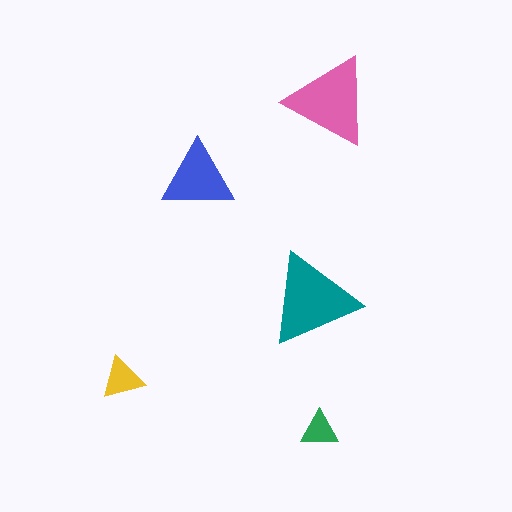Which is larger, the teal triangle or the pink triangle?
The teal one.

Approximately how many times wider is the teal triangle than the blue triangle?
About 1.5 times wider.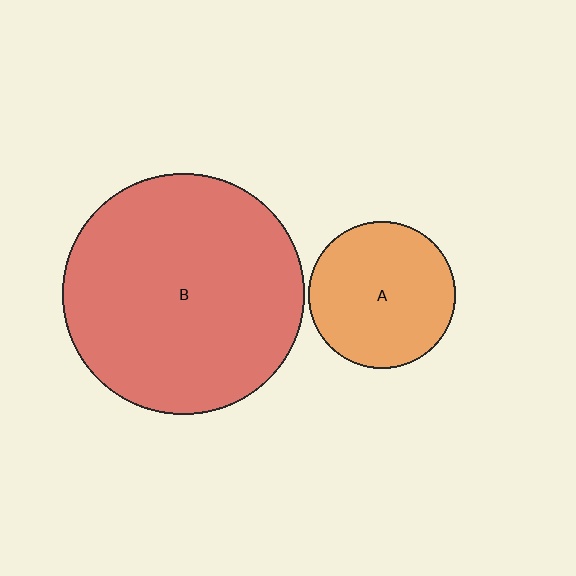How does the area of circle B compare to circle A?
Approximately 2.7 times.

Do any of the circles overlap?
No, none of the circles overlap.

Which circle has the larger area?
Circle B (red).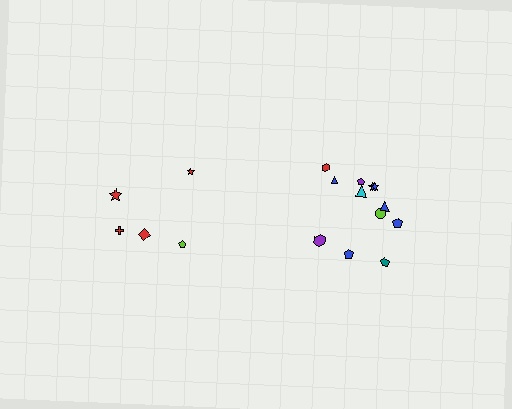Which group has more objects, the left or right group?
The right group.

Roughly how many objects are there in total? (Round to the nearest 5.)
Roughly 15 objects in total.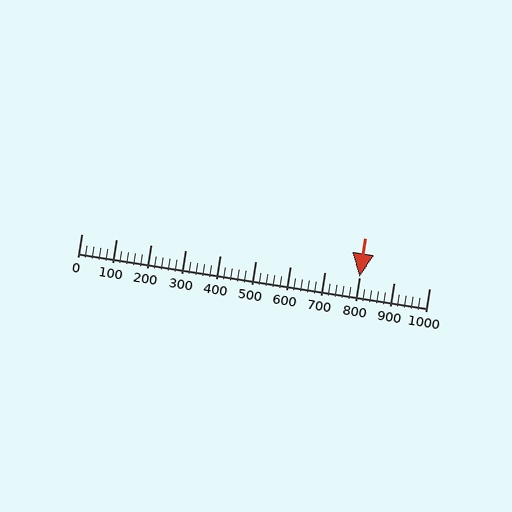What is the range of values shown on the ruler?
The ruler shows values from 0 to 1000.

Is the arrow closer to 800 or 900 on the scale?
The arrow is closer to 800.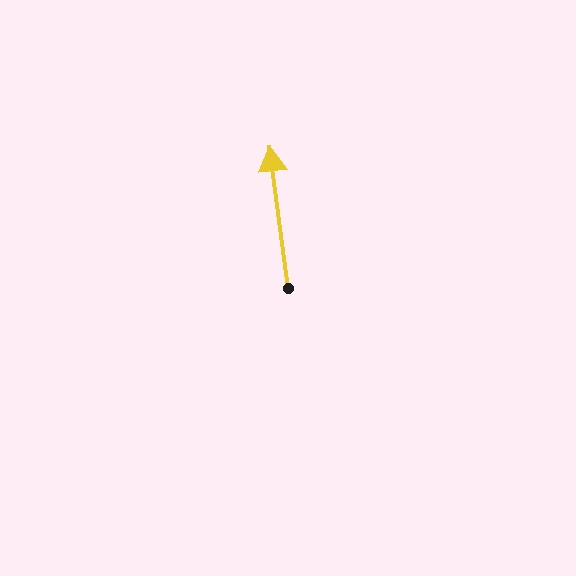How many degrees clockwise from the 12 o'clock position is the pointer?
Approximately 353 degrees.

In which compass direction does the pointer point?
North.